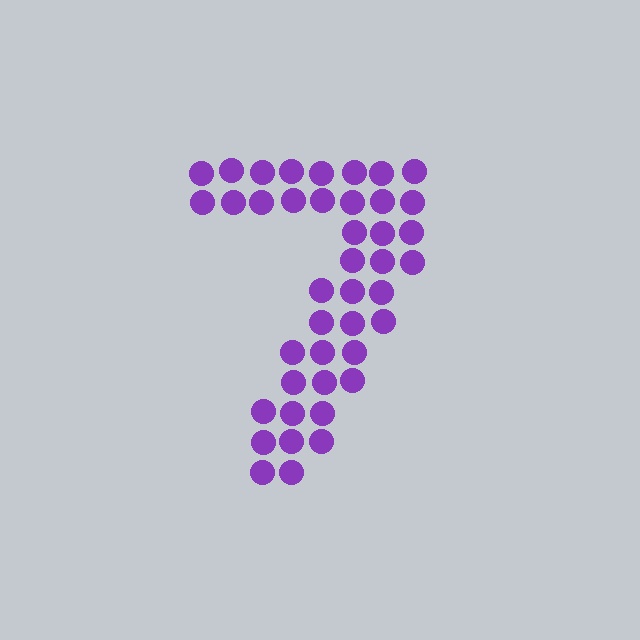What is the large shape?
The large shape is the digit 7.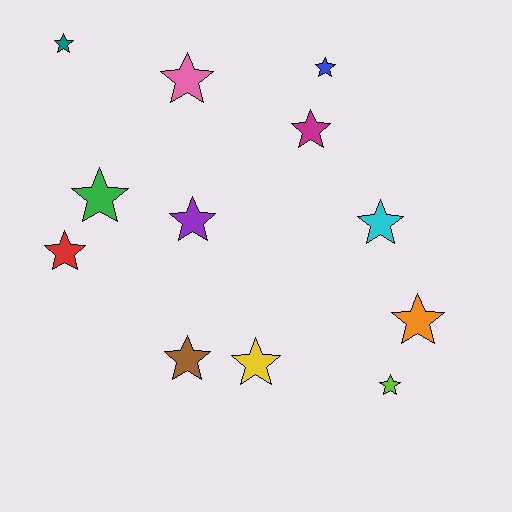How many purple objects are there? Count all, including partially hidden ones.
There is 1 purple object.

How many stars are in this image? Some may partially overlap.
There are 12 stars.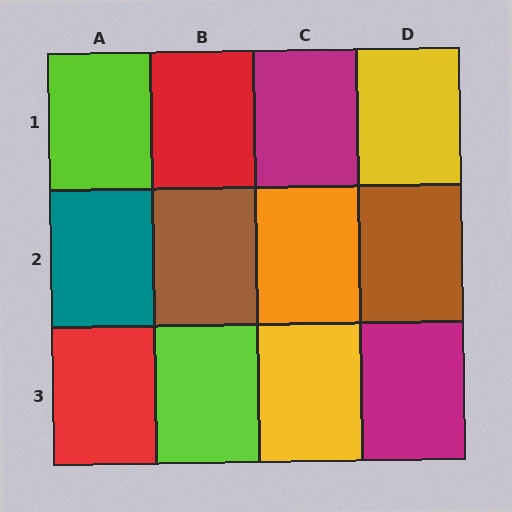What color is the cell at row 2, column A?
Teal.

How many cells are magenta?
2 cells are magenta.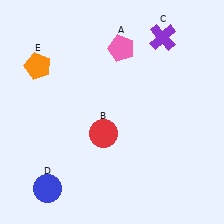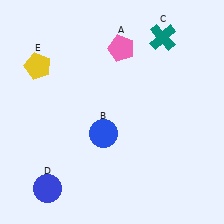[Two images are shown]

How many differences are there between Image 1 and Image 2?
There are 3 differences between the two images.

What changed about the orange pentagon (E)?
In Image 1, E is orange. In Image 2, it changed to yellow.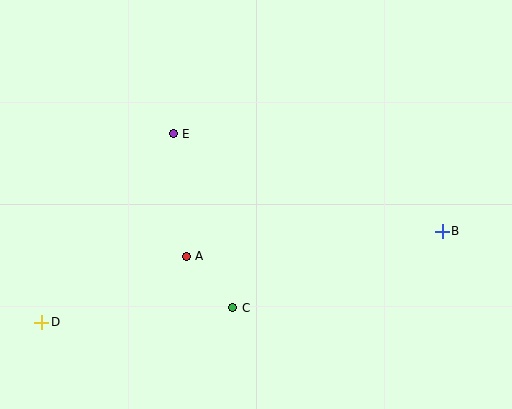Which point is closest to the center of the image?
Point A at (186, 256) is closest to the center.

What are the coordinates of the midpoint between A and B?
The midpoint between A and B is at (314, 244).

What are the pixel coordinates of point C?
Point C is at (233, 308).